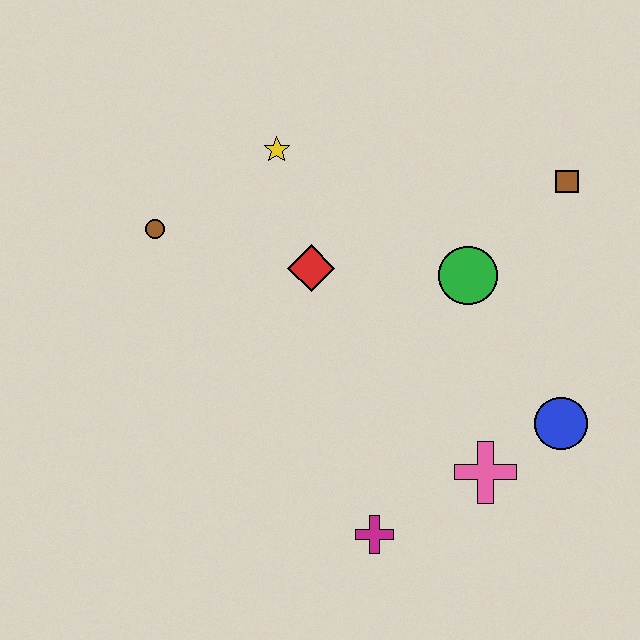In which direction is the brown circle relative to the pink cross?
The brown circle is to the left of the pink cross.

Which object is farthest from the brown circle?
The blue circle is farthest from the brown circle.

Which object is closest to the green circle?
The brown square is closest to the green circle.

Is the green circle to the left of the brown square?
Yes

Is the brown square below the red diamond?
No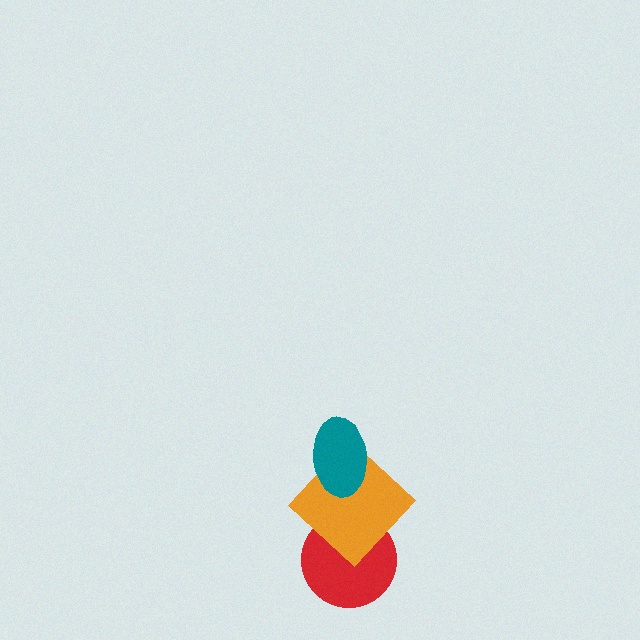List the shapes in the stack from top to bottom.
From top to bottom: the teal ellipse, the orange diamond, the red circle.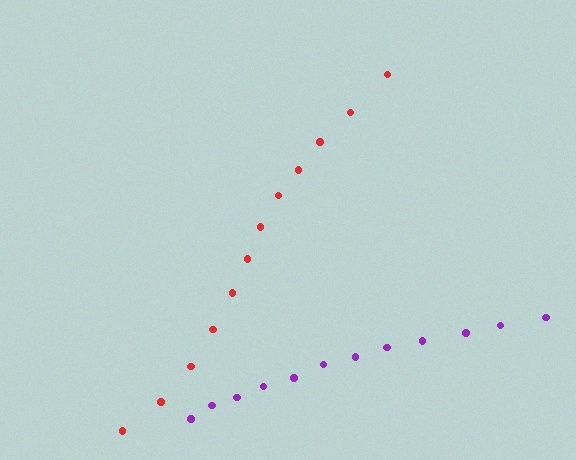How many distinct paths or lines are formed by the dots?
There are 2 distinct paths.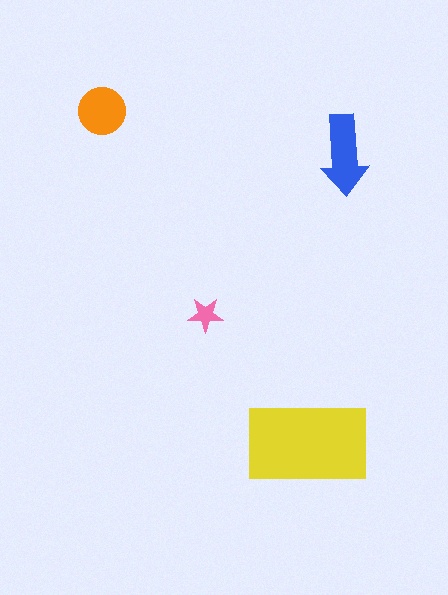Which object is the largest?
The yellow rectangle.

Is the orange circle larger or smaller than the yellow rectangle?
Smaller.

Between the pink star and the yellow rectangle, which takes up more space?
The yellow rectangle.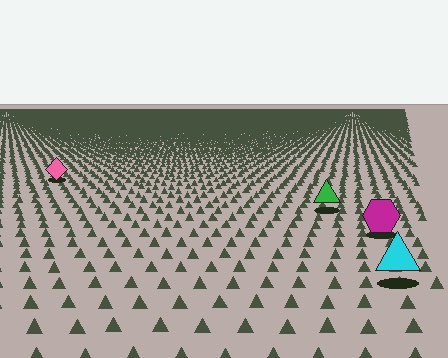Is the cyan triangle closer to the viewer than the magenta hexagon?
Yes. The cyan triangle is closer — you can tell from the texture gradient: the ground texture is coarser near it.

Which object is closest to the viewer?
The cyan triangle is closest. The texture marks near it are larger and more spread out.